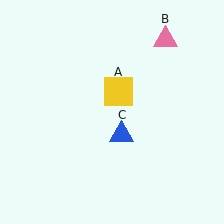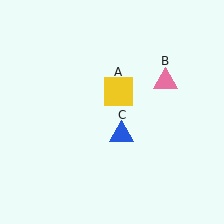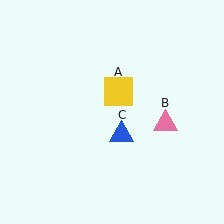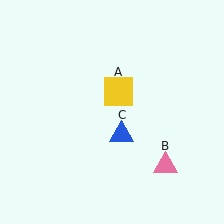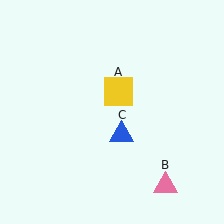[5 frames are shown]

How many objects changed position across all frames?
1 object changed position: pink triangle (object B).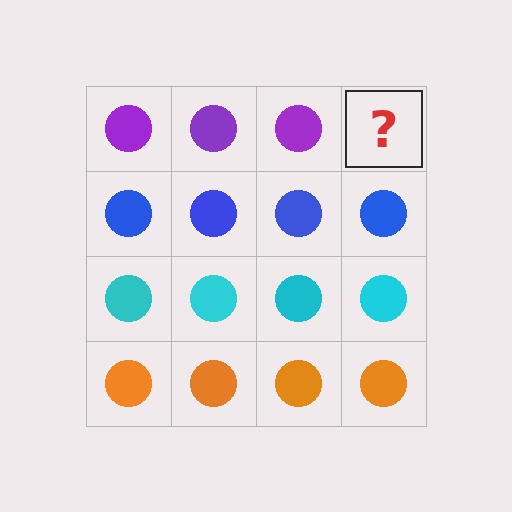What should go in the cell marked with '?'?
The missing cell should contain a purple circle.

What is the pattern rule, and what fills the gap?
The rule is that each row has a consistent color. The gap should be filled with a purple circle.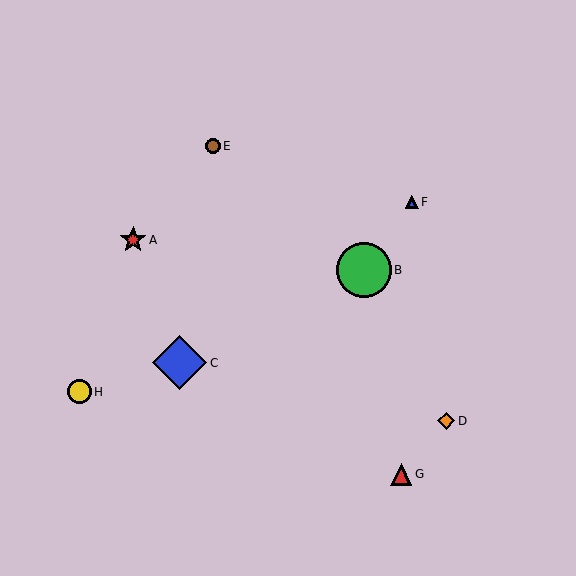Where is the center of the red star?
The center of the red star is at (133, 240).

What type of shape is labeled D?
Shape D is an orange diamond.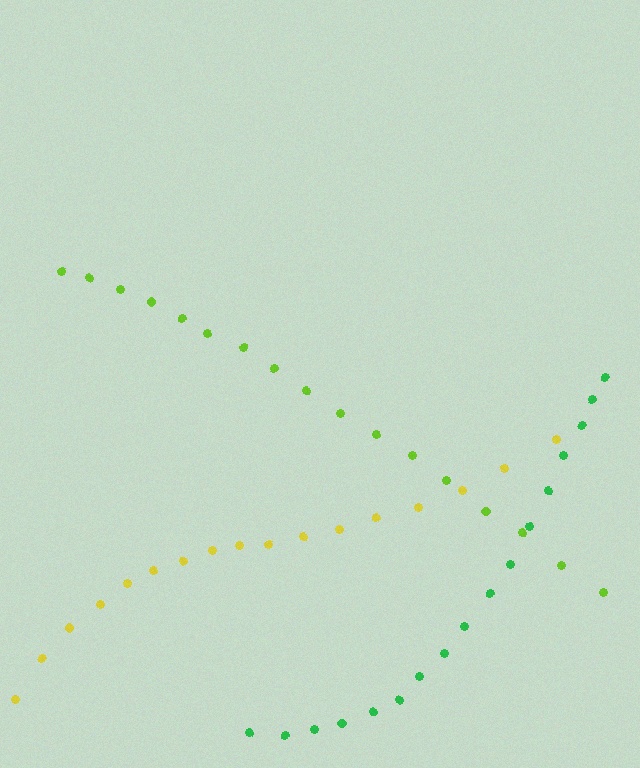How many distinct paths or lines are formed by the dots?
There are 3 distinct paths.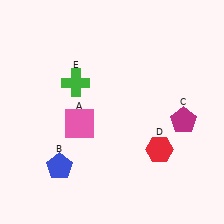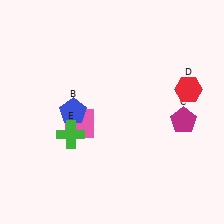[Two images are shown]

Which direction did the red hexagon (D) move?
The red hexagon (D) moved up.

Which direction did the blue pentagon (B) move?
The blue pentagon (B) moved up.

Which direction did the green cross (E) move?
The green cross (E) moved down.